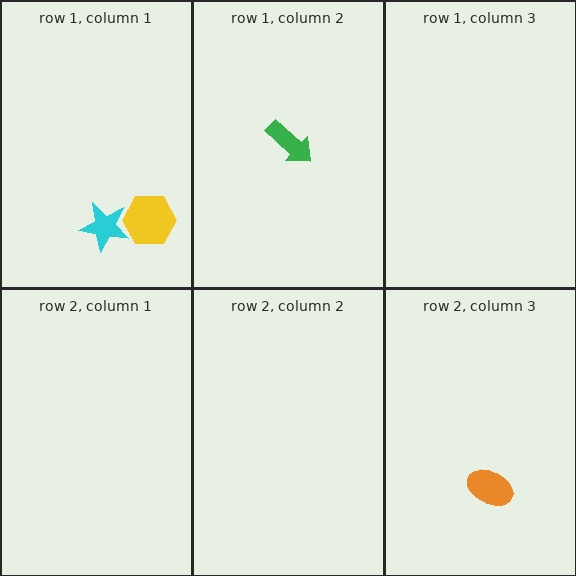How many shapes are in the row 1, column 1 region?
2.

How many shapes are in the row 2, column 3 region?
1.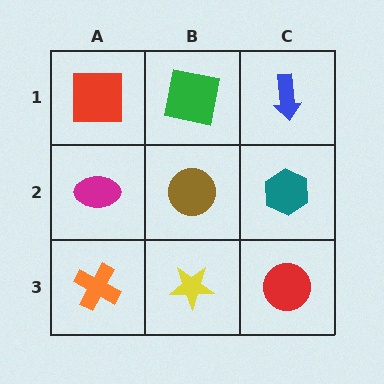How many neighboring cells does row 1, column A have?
2.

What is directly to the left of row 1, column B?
A red square.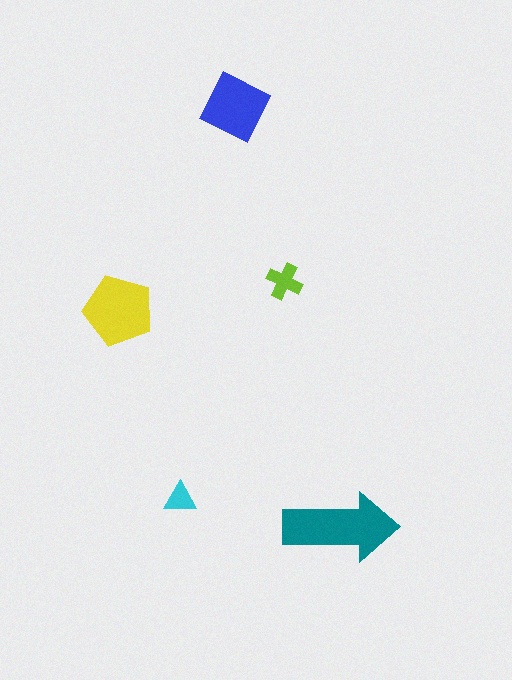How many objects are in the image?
There are 5 objects in the image.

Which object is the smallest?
The cyan triangle.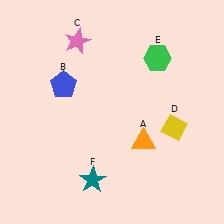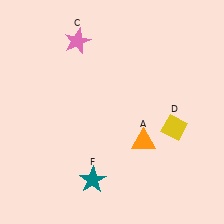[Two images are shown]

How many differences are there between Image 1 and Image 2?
There are 2 differences between the two images.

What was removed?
The blue pentagon (B), the green hexagon (E) were removed in Image 2.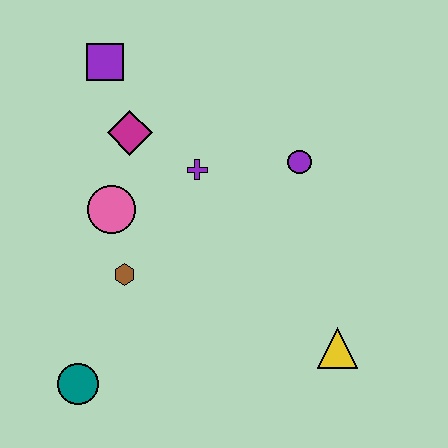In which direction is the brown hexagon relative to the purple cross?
The brown hexagon is below the purple cross.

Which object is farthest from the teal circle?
The purple square is farthest from the teal circle.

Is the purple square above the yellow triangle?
Yes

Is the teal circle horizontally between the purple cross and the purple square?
No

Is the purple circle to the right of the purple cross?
Yes